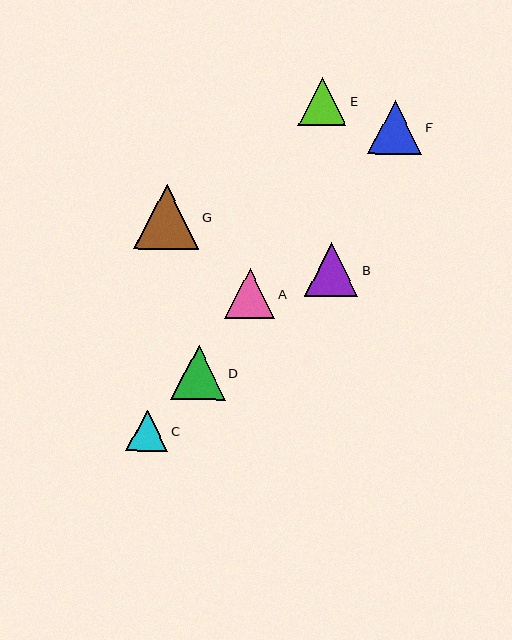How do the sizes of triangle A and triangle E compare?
Triangle A and triangle E are approximately the same size.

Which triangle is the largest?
Triangle G is the largest with a size of approximately 65 pixels.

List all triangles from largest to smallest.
From largest to smallest: G, F, D, B, A, E, C.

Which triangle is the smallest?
Triangle C is the smallest with a size of approximately 41 pixels.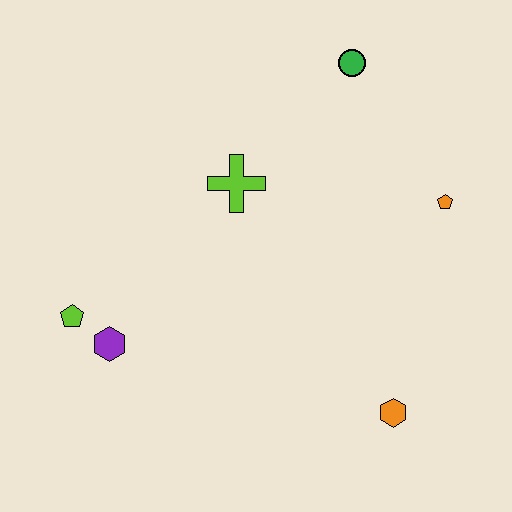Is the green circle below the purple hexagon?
No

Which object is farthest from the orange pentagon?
The lime pentagon is farthest from the orange pentagon.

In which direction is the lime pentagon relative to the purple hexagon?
The lime pentagon is to the left of the purple hexagon.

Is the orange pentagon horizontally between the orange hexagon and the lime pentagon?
No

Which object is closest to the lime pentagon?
The purple hexagon is closest to the lime pentagon.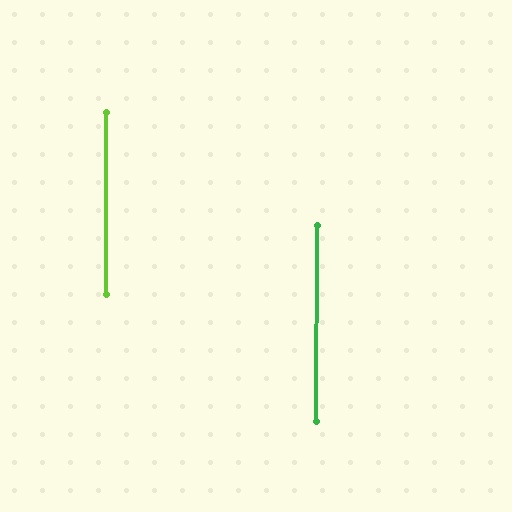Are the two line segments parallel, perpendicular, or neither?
Parallel — their directions differ by only 0.3°.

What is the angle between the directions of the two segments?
Approximately 0 degrees.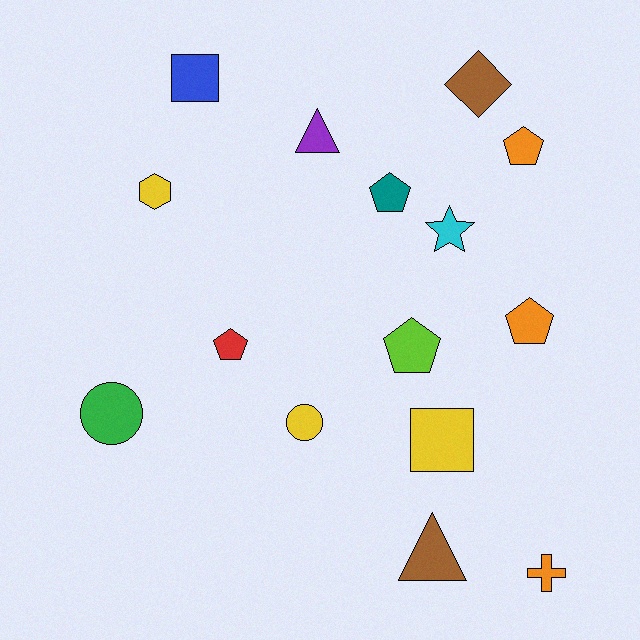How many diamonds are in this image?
There is 1 diamond.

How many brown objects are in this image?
There are 2 brown objects.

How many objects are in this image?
There are 15 objects.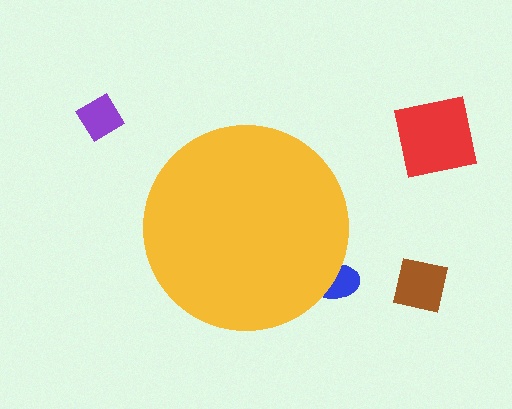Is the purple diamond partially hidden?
No, the purple diamond is fully visible.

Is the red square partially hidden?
No, the red square is fully visible.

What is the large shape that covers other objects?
A yellow circle.